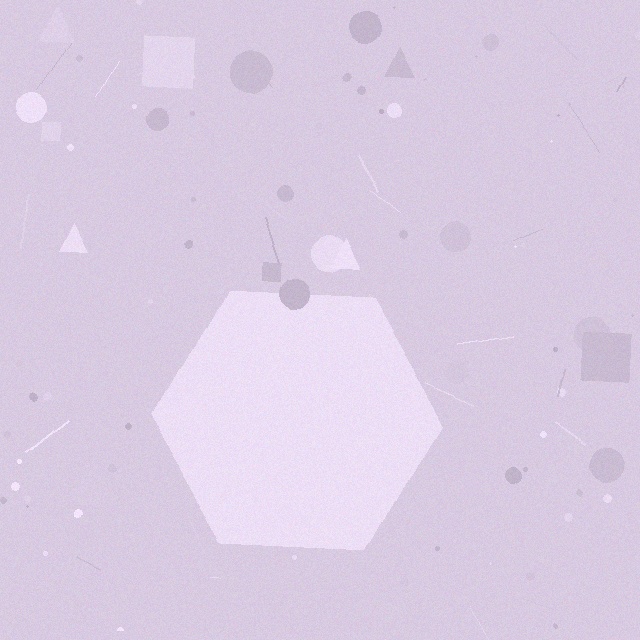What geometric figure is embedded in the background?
A hexagon is embedded in the background.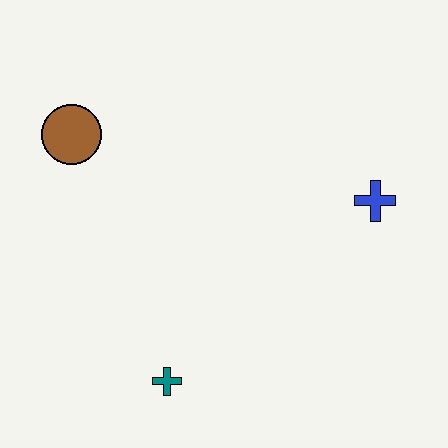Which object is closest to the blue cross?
The teal cross is closest to the blue cross.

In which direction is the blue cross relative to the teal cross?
The blue cross is to the right of the teal cross.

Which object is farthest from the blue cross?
The brown circle is farthest from the blue cross.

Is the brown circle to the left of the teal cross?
Yes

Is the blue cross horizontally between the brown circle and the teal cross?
No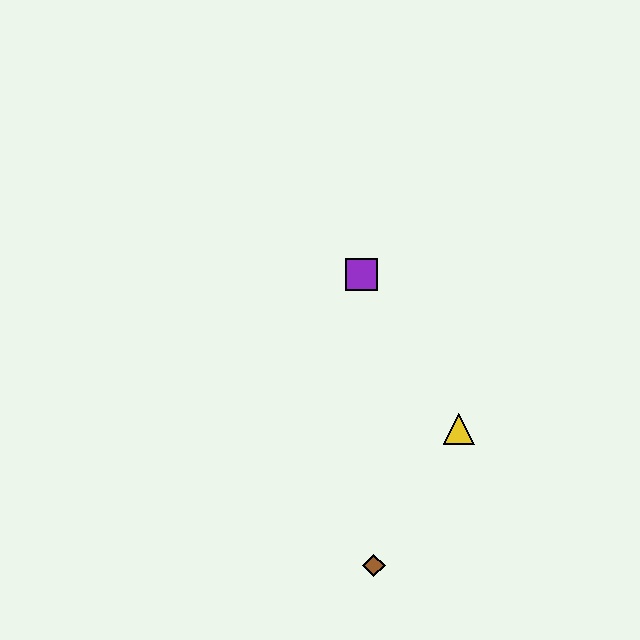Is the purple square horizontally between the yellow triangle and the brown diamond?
No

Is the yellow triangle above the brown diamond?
Yes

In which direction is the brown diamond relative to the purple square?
The brown diamond is below the purple square.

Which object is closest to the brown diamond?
The yellow triangle is closest to the brown diamond.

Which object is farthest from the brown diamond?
The purple square is farthest from the brown diamond.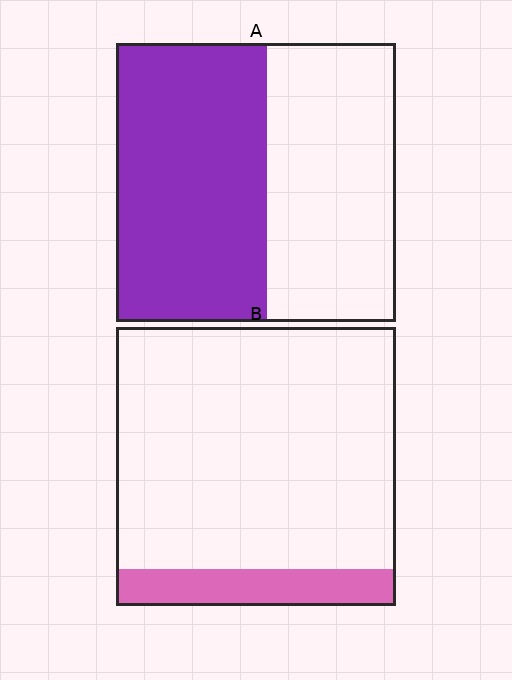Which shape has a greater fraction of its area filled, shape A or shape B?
Shape A.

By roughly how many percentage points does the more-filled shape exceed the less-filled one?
By roughly 40 percentage points (A over B).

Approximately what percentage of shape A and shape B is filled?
A is approximately 55% and B is approximately 15%.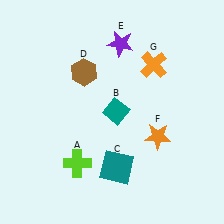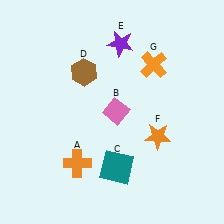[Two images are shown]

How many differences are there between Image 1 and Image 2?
There are 2 differences between the two images.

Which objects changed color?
A changed from lime to orange. B changed from teal to pink.